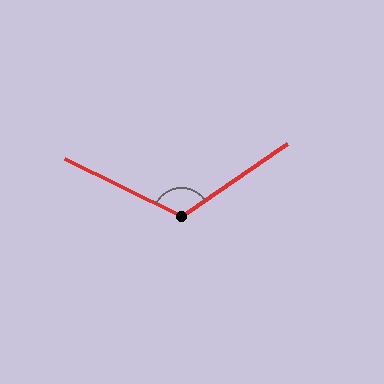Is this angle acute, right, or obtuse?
It is obtuse.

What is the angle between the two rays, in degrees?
Approximately 119 degrees.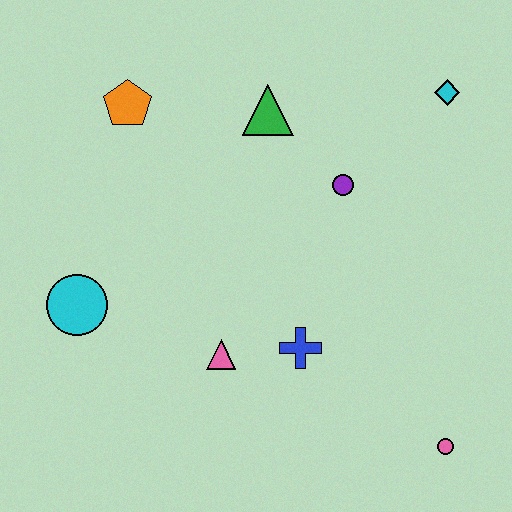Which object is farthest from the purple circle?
The cyan circle is farthest from the purple circle.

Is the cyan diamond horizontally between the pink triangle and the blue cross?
No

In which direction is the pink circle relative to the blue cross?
The pink circle is to the right of the blue cross.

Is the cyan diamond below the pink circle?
No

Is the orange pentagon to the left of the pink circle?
Yes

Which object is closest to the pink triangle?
The blue cross is closest to the pink triangle.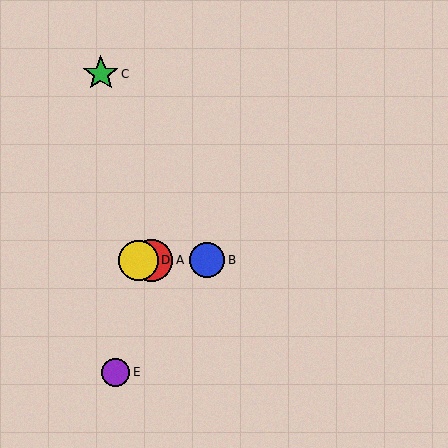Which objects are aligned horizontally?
Objects A, B, D are aligned horizontally.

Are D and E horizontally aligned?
No, D is at y≈260 and E is at y≈372.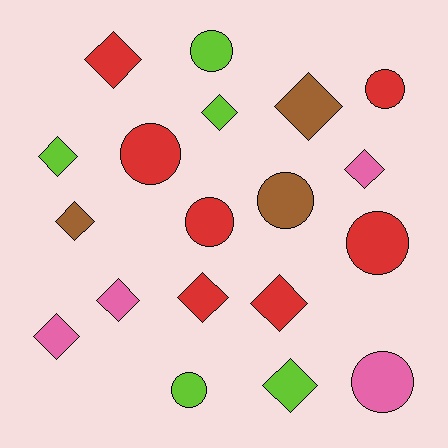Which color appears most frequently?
Red, with 7 objects.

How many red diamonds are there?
There are 3 red diamonds.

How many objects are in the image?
There are 19 objects.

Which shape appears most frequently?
Diamond, with 11 objects.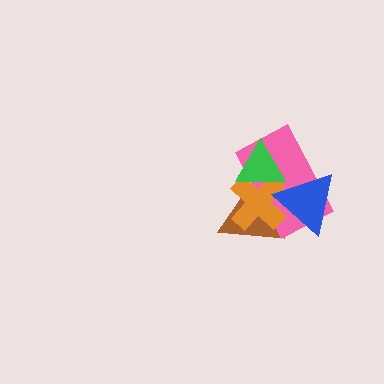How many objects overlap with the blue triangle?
4 objects overlap with the blue triangle.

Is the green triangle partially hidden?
No, no other shape covers it.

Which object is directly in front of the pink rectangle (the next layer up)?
The orange cross is directly in front of the pink rectangle.